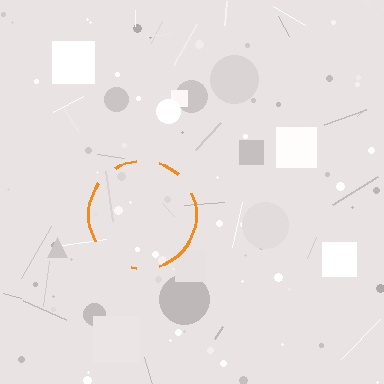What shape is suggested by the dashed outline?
The dashed outline suggests a circle.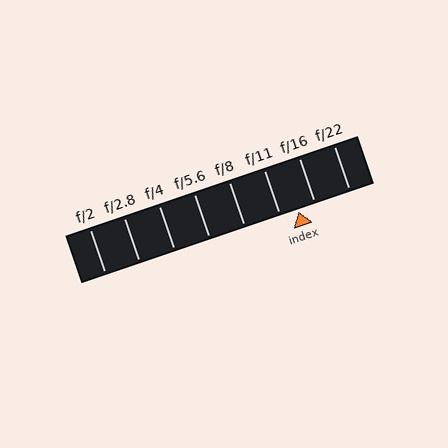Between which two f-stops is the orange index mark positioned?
The index mark is between f/11 and f/16.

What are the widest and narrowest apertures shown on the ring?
The widest aperture shown is f/2 and the narrowest is f/22.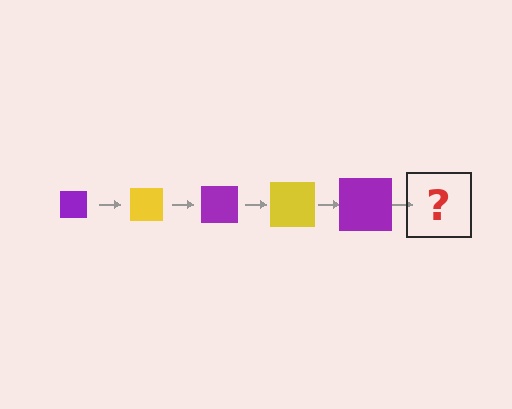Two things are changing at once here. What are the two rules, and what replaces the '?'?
The two rules are that the square grows larger each step and the color cycles through purple and yellow. The '?' should be a yellow square, larger than the previous one.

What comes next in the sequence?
The next element should be a yellow square, larger than the previous one.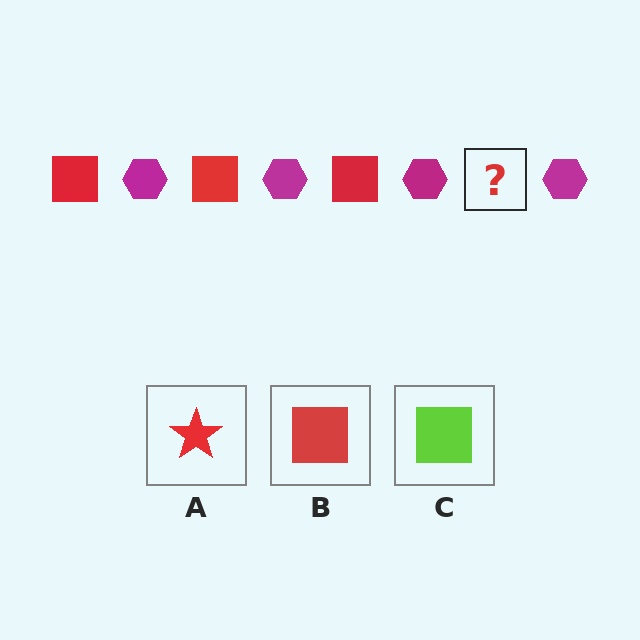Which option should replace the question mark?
Option B.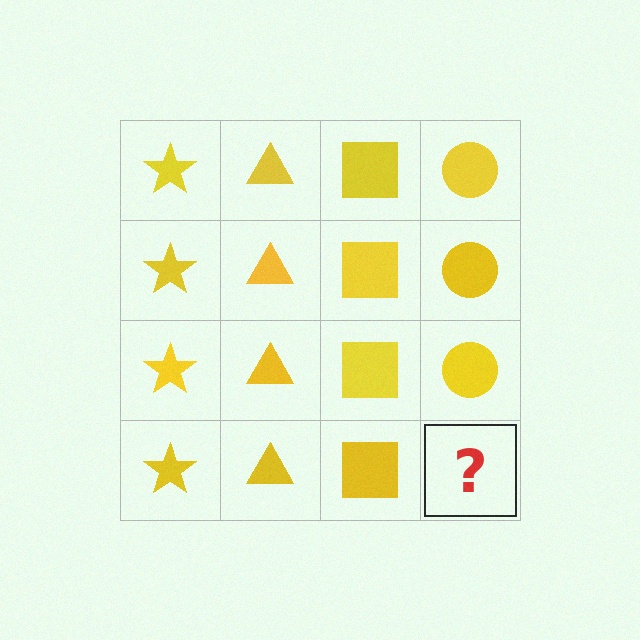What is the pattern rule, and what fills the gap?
The rule is that each column has a consistent shape. The gap should be filled with a yellow circle.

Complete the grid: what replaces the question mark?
The question mark should be replaced with a yellow circle.